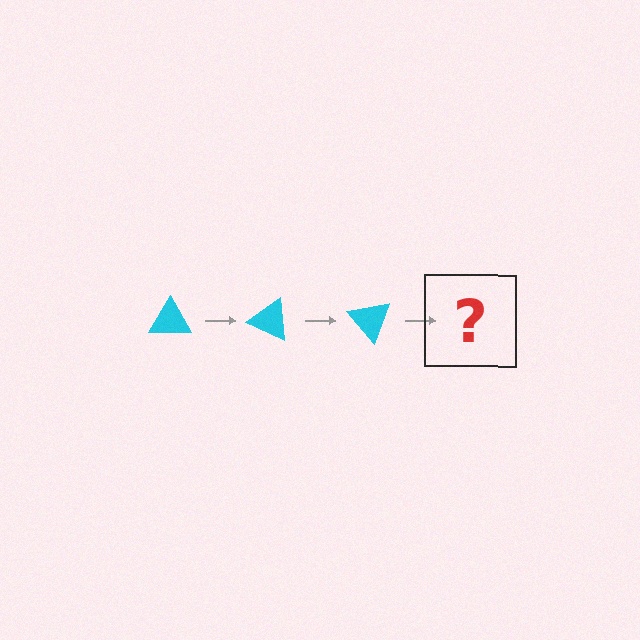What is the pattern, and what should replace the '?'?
The pattern is that the triangle rotates 25 degrees each step. The '?' should be a cyan triangle rotated 75 degrees.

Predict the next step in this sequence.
The next step is a cyan triangle rotated 75 degrees.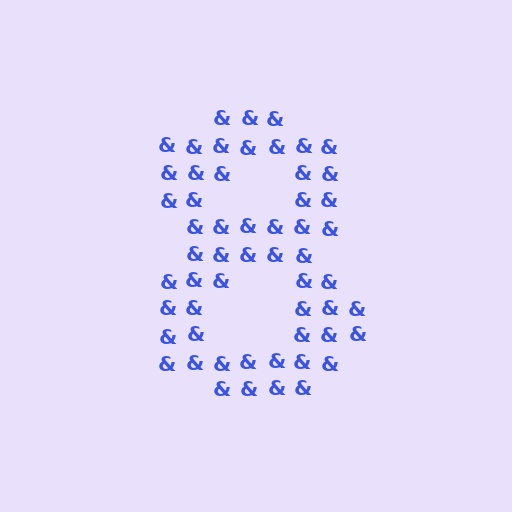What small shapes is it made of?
It is made of small ampersands.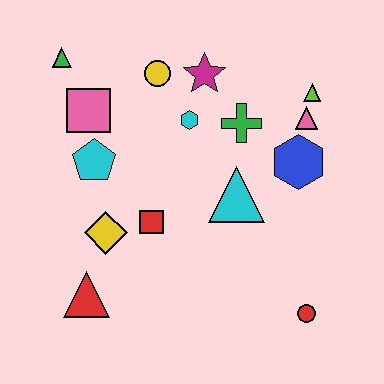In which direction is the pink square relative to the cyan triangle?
The pink square is to the left of the cyan triangle.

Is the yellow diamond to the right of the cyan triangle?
No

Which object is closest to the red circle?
The cyan triangle is closest to the red circle.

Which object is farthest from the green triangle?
The red circle is farthest from the green triangle.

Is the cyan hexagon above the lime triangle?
No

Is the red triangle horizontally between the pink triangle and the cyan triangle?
No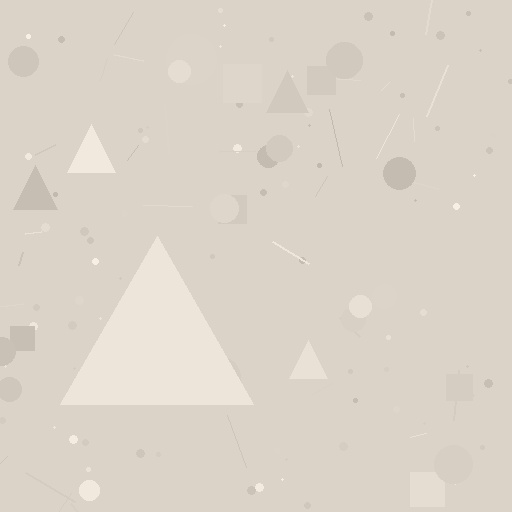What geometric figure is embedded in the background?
A triangle is embedded in the background.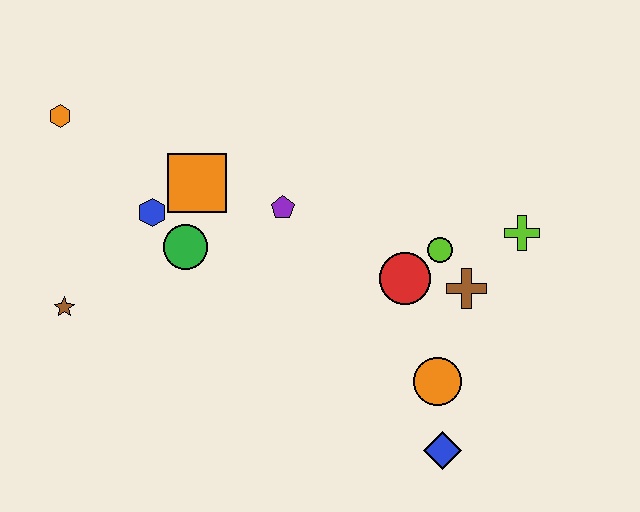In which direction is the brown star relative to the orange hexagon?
The brown star is below the orange hexagon.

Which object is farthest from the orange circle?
The orange hexagon is farthest from the orange circle.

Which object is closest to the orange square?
The blue hexagon is closest to the orange square.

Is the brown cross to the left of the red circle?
No